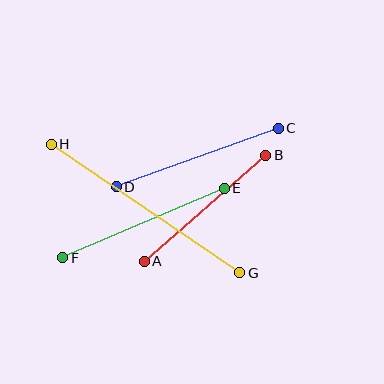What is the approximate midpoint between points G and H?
The midpoint is at approximately (145, 208) pixels.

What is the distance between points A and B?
The distance is approximately 161 pixels.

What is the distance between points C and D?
The distance is approximately 172 pixels.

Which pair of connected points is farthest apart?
Points G and H are farthest apart.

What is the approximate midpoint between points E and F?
The midpoint is at approximately (144, 223) pixels.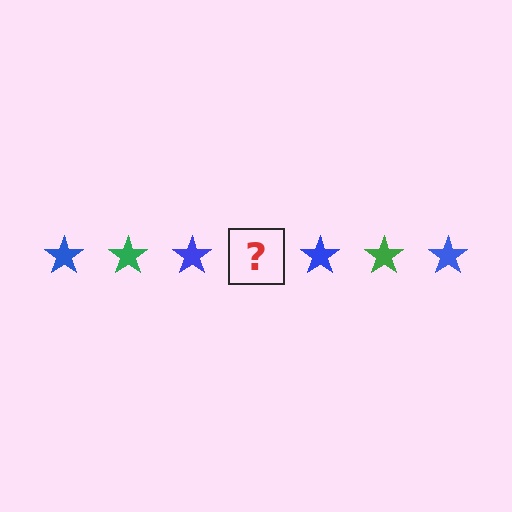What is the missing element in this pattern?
The missing element is a green star.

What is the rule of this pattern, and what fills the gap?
The rule is that the pattern cycles through blue, green stars. The gap should be filled with a green star.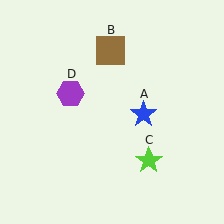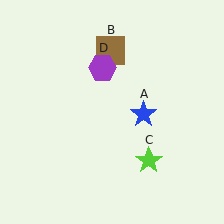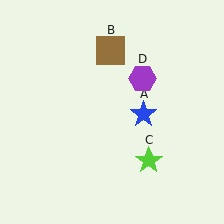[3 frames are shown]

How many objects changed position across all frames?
1 object changed position: purple hexagon (object D).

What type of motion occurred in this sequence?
The purple hexagon (object D) rotated clockwise around the center of the scene.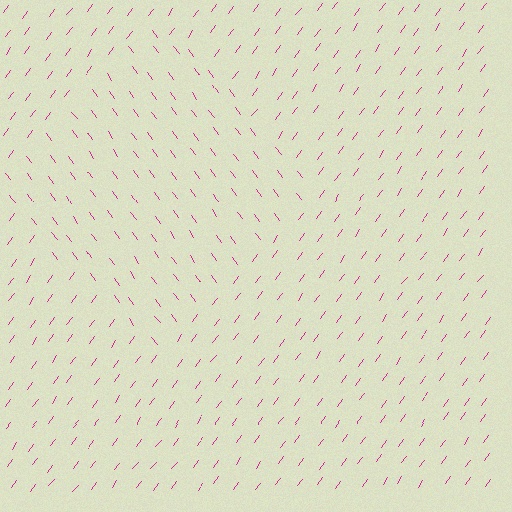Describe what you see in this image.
The image is filled with small magenta line segments. A diamond region in the image has lines oriented differently from the surrounding lines, creating a visible texture boundary.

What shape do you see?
I see a diamond.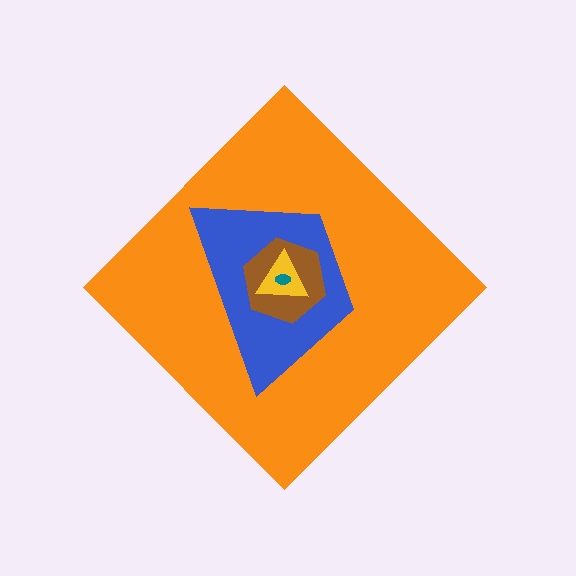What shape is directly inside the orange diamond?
The blue trapezoid.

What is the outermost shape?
The orange diamond.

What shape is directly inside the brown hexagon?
The yellow triangle.